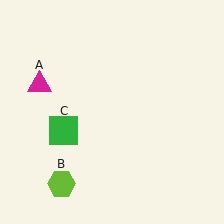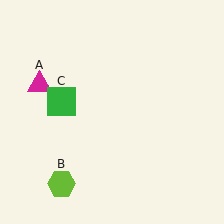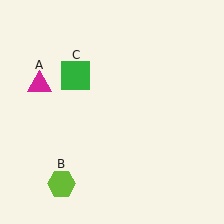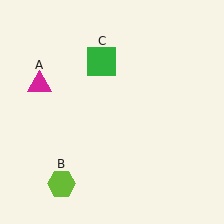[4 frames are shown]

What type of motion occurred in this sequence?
The green square (object C) rotated clockwise around the center of the scene.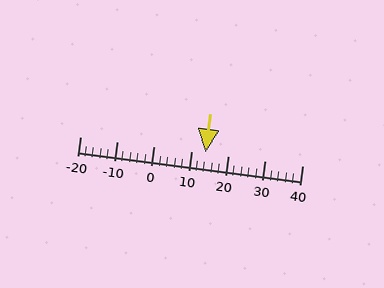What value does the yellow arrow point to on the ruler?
The yellow arrow points to approximately 14.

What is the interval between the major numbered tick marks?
The major tick marks are spaced 10 units apart.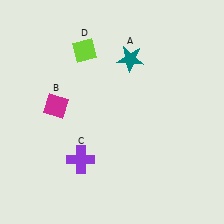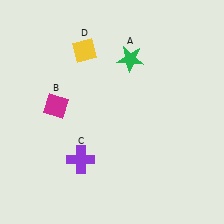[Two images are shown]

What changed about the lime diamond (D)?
In Image 1, D is lime. In Image 2, it changed to yellow.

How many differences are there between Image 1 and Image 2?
There are 2 differences between the two images.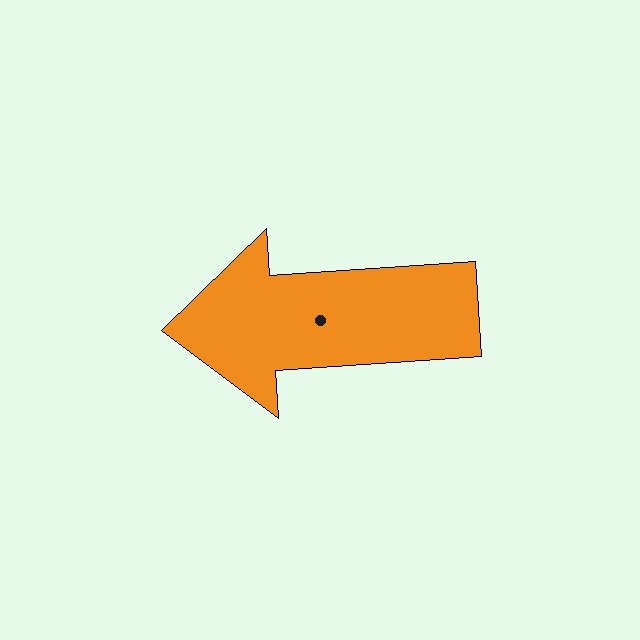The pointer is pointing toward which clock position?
Roughly 9 o'clock.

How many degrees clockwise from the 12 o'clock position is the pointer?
Approximately 266 degrees.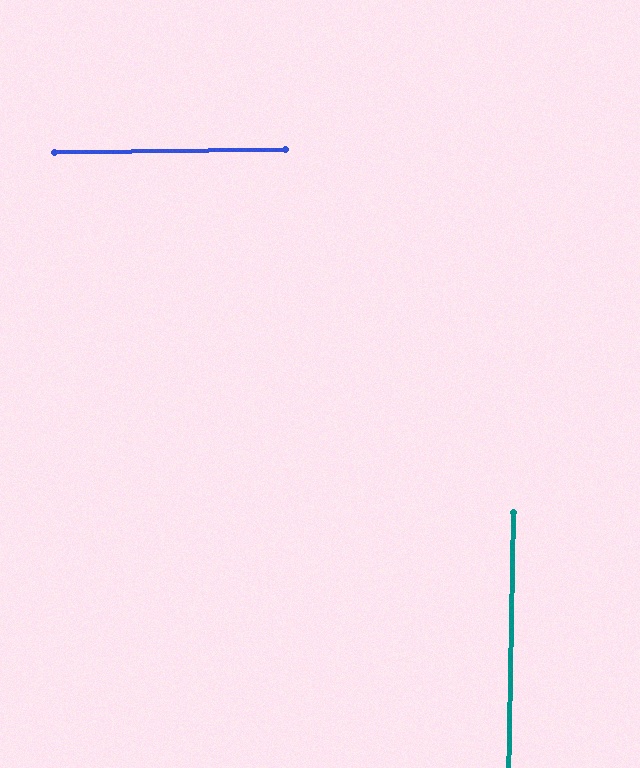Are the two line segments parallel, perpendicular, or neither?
Perpendicular — they meet at approximately 88°.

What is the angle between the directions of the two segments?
Approximately 88 degrees.